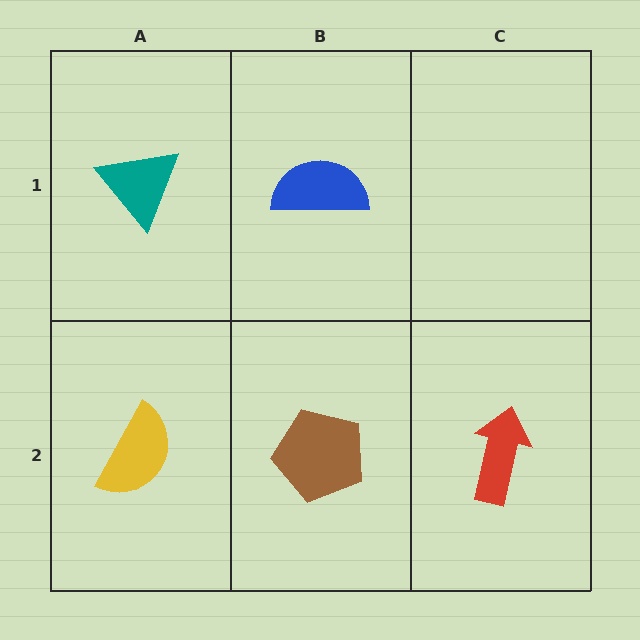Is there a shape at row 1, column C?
No, that cell is empty.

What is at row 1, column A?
A teal triangle.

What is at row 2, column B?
A brown pentagon.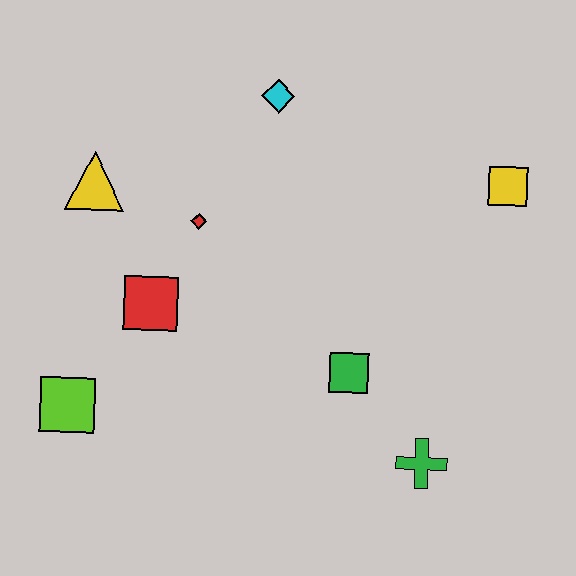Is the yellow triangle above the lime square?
Yes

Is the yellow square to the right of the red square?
Yes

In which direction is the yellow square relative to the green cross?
The yellow square is above the green cross.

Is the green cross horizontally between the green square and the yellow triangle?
No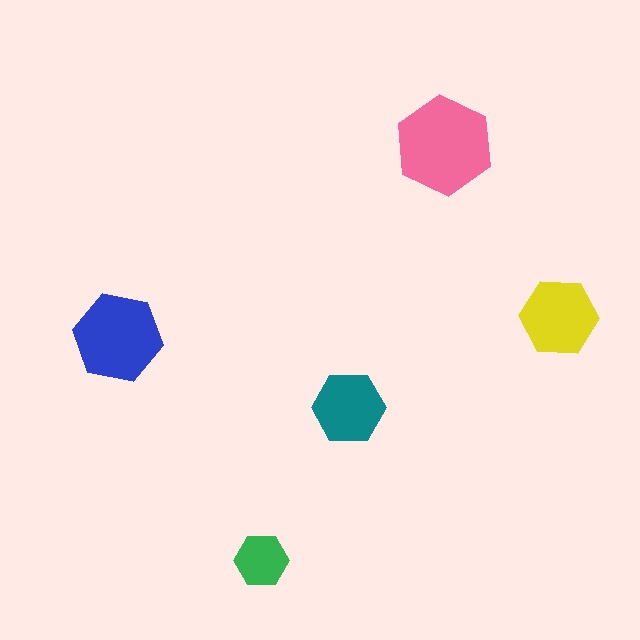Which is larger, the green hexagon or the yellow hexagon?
The yellow one.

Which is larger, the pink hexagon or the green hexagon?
The pink one.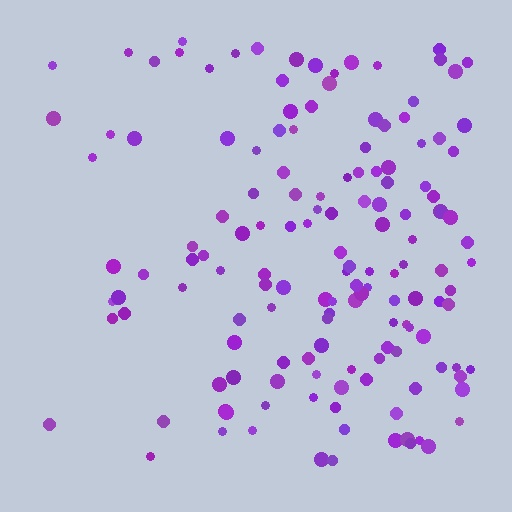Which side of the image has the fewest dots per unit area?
The left.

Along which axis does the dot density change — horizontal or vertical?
Horizontal.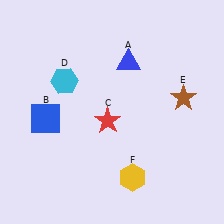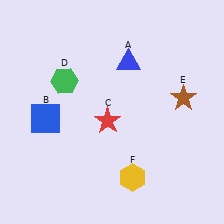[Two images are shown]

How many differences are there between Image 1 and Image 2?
There is 1 difference between the two images.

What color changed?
The hexagon (D) changed from cyan in Image 1 to green in Image 2.